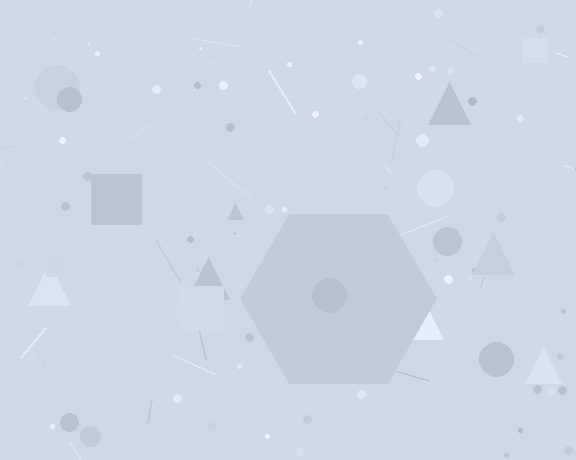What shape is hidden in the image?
A hexagon is hidden in the image.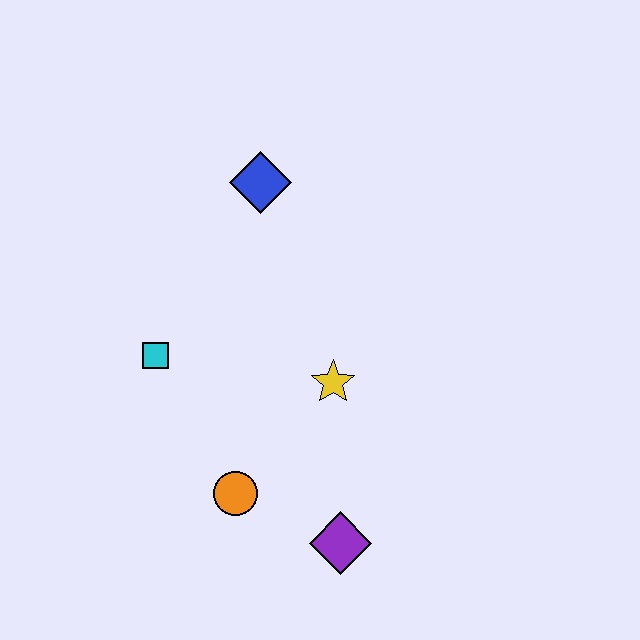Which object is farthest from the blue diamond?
The purple diamond is farthest from the blue diamond.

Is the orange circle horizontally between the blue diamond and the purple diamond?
No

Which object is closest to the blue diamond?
The cyan square is closest to the blue diamond.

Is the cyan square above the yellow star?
Yes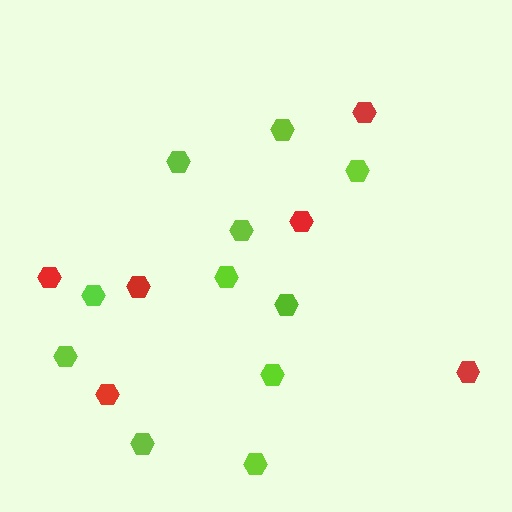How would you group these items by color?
There are 2 groups: one group of red hexagons (6) and one group of lime hexagons (11).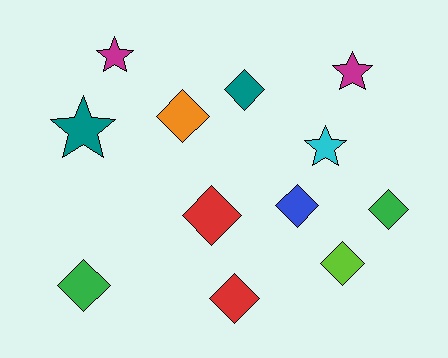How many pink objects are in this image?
There are no pink objects.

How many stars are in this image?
There are 4 stars.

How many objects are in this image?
There are 12 objects.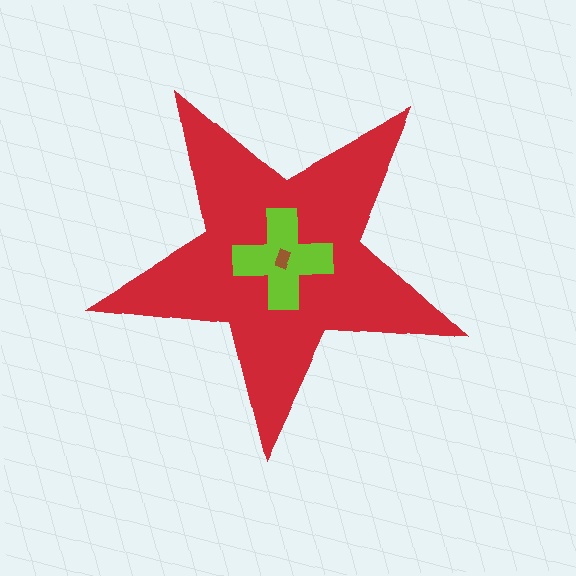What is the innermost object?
The brown rectangle.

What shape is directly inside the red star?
The lime cross.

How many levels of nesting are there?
3.